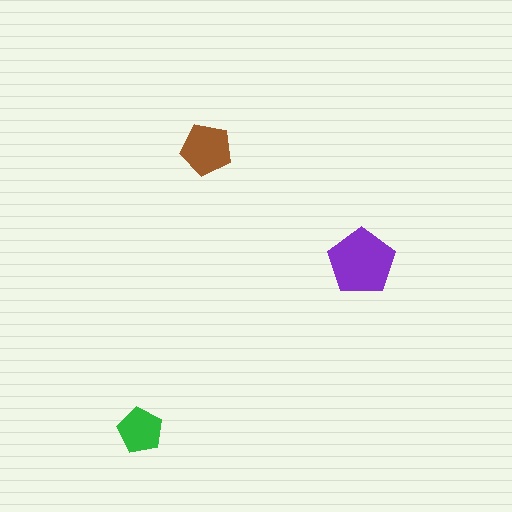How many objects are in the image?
There are 3 objects in the image.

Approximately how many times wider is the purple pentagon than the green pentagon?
About 1.5 times wider.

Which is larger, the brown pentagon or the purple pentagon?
The purple one.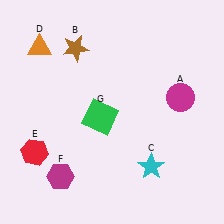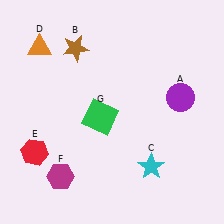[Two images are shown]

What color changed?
The circle (A) changed from magenta in Image 1 to purple in Image 2.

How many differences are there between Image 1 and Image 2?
There is 1 difference between the two images.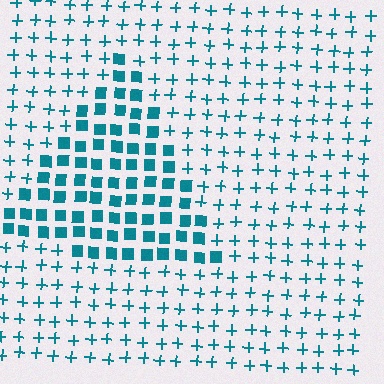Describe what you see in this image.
The image is filled with small teal elements arranged in a uniform grid. A triangle-shaped region contains squares, while the surrounding area contains plus signs. The boundary is defined purely by the change in element shape.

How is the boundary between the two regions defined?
The boundary is defined by a change in element shape: squares inside vs. plus signs outside. All elements share the same color and spacing.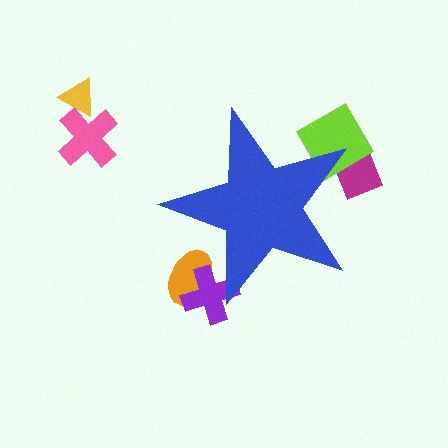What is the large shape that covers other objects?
A blue star.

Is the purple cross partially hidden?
Yes, the purple cross is partially hidden behind the blue star.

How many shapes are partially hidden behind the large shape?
4 shapes are partially hidden.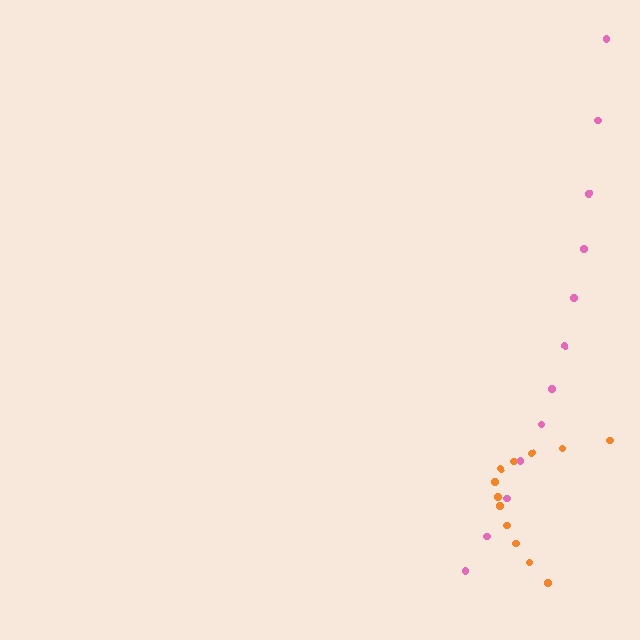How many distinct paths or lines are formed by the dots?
There are 2 distinct paths.